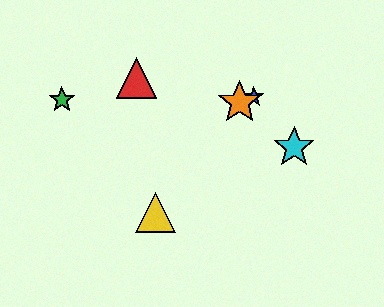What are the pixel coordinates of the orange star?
The orange star is at (240, 102).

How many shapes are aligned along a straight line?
3 shapes (the blue star, the purple star, the orange star) are aligned along a straight line.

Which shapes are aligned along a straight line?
The blue star, the purple star, the orange star are aligned along a straight line.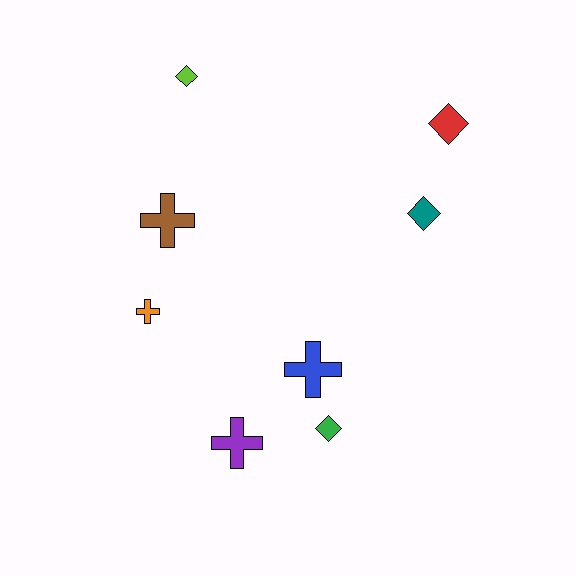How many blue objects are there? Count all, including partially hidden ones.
There is 1 blue object.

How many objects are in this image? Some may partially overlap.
There are 8 objects.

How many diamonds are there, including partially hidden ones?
There are 4 diamonds.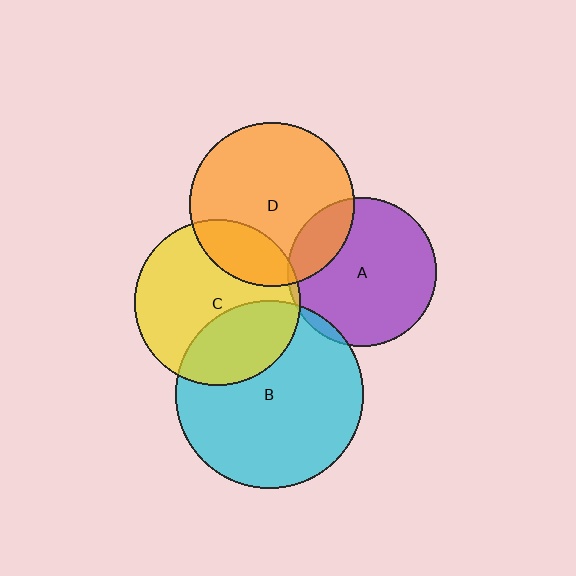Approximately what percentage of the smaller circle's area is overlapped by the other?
Approximately 5%.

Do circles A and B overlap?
Yes.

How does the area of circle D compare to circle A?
Approximately 1.2 times.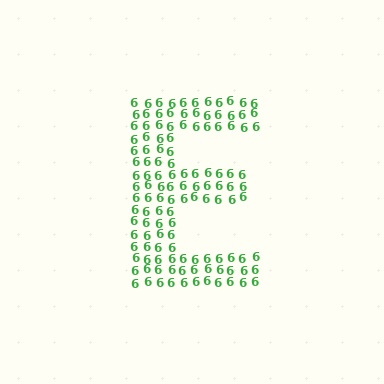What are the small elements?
The small elements are digit 6's.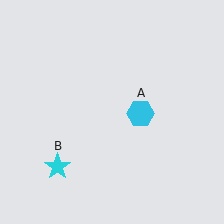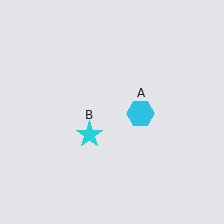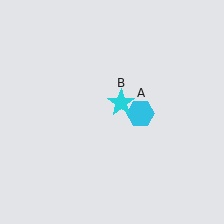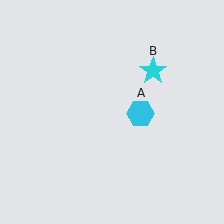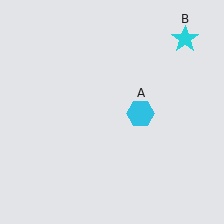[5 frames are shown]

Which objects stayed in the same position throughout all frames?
Cyan hexagon (object A) remained stationary.